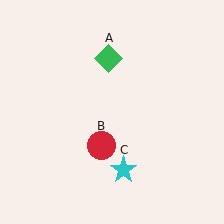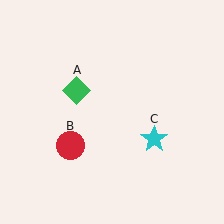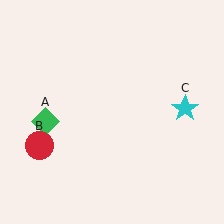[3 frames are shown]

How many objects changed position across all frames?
3 objects changed position: green diamond (object A), red circle (object B), cyan star (object C).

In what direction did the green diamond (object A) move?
The green diamond (object A) moved down and to the left.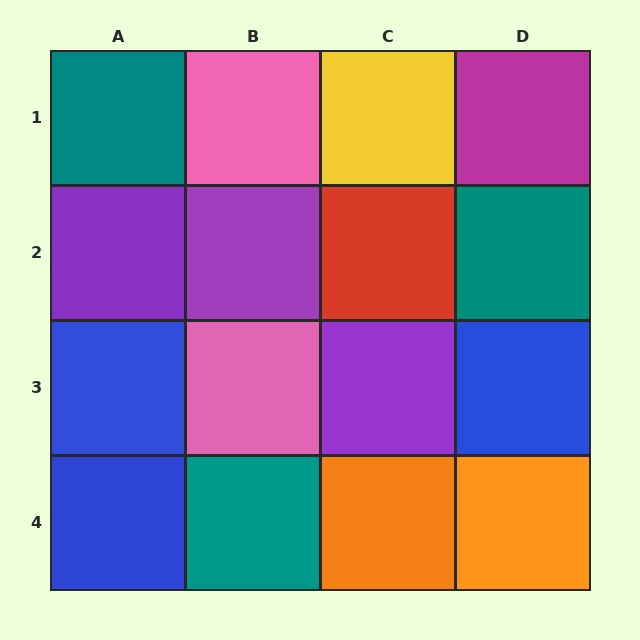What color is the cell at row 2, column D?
Teal.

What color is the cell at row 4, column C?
Orange.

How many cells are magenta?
1 cell is magenta.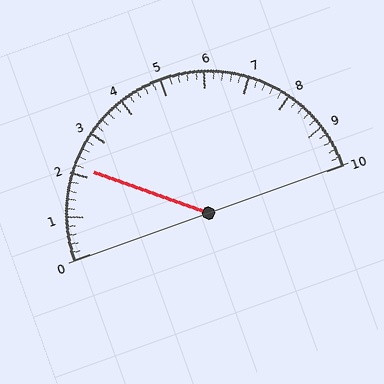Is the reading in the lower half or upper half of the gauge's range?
The reading is in the lower half of the range (0 to 10).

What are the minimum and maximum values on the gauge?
The gauge ranges from 0 to 10.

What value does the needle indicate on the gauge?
The needle indicates approximately 2.2.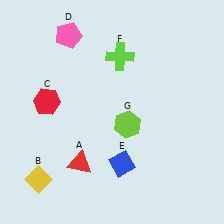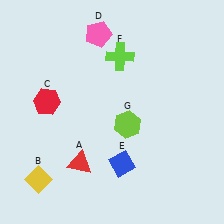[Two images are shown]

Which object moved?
The pink pentagon (D) moved right.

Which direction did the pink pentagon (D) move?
The pink pentagon (D) moved right.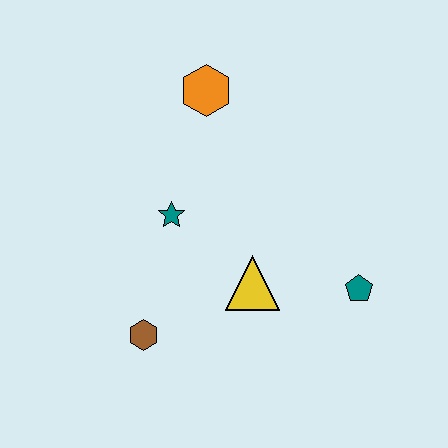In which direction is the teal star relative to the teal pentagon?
The teal star is to the left of the teal pentagon.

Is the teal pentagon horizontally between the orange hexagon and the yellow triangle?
No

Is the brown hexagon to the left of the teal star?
Yes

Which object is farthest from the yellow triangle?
The orange hexagon is farthest from the yellow triangle.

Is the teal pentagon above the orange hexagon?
No